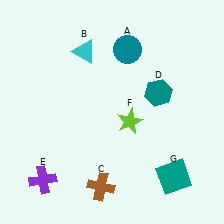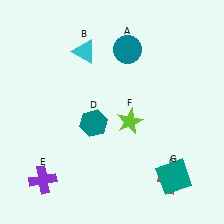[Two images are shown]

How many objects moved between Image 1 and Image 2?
2 objects moved between the two images.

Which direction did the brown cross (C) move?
The brown cross (C) moved right.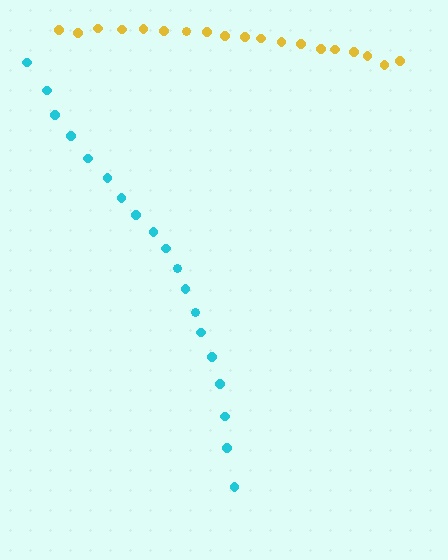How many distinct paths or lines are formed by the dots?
There are 2 distinct paths.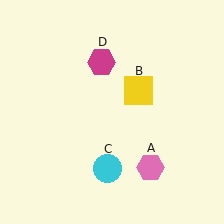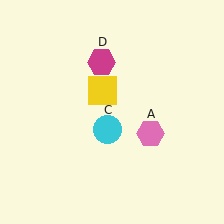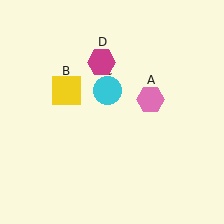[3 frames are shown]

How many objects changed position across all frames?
3 objects changed position: pink hexagon (object A), yellow square (object B), cyan circle (object C).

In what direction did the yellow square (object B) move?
The yellow square (object B) moved left.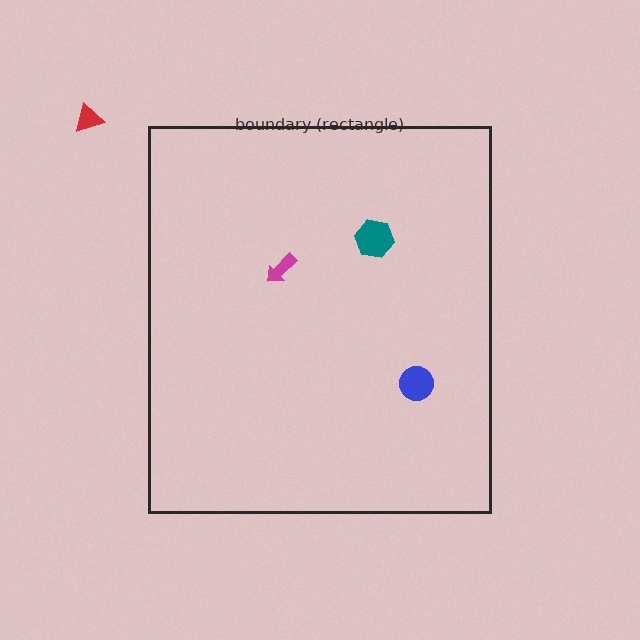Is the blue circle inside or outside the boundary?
Inside.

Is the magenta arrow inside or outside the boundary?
Inside.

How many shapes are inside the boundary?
3 inside, 1 outside.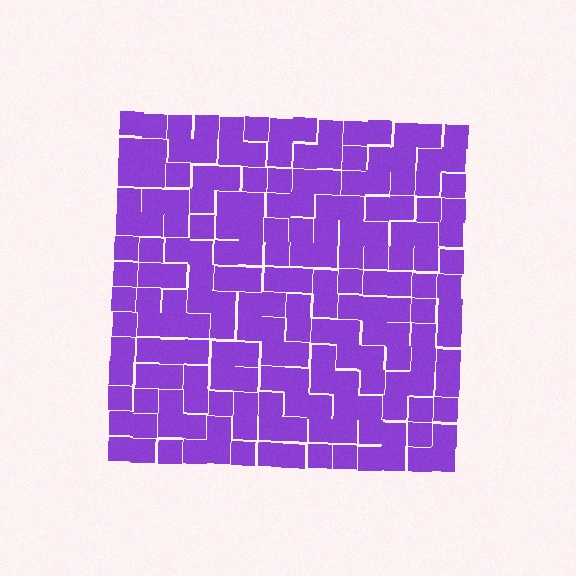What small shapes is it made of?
It is made of small squares.